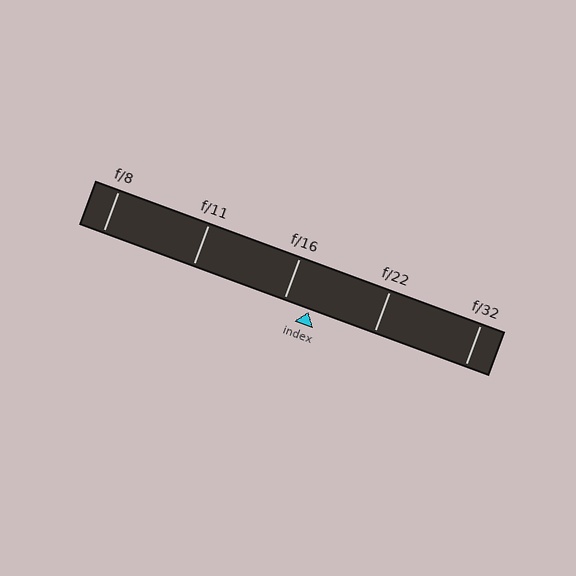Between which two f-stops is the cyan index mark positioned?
The index mark is between f/16 and f/22.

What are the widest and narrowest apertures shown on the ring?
The widest aperture shown is f/8 and the narrowest is f/32.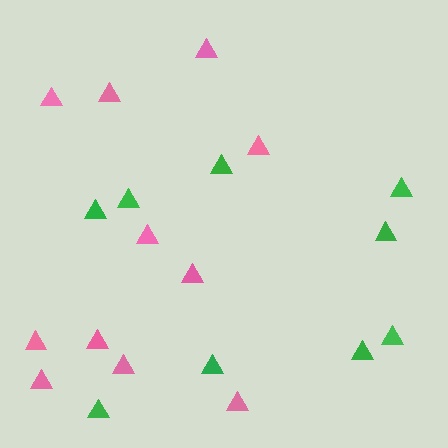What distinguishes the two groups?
There are 2 groups: one group of pink triangles (11) and one group of green triangles (9).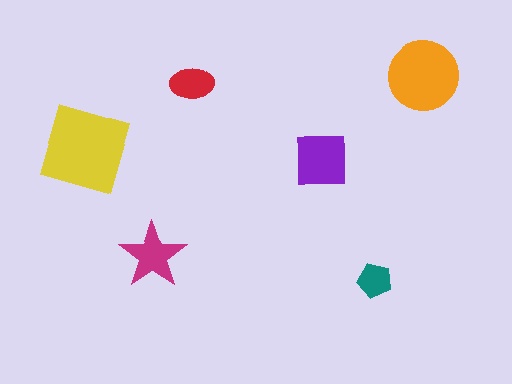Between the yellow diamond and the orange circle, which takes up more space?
The yellow diamond.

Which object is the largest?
The yellow diamond.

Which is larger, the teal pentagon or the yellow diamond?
The yellow diamond.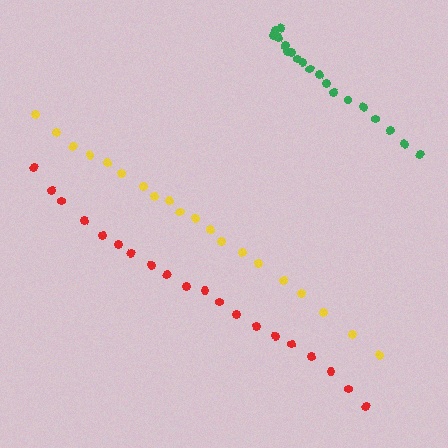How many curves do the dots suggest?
There are 3 distinct paths.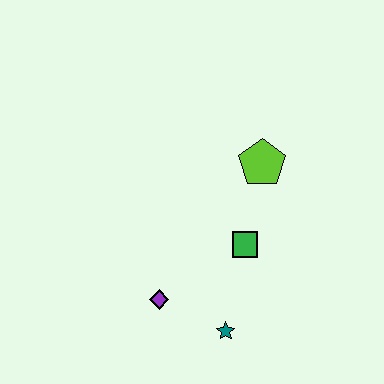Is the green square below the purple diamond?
No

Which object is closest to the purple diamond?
The teal star is closest to the purple diamond.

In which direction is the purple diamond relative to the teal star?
The purple diamond is to the left of the teal star.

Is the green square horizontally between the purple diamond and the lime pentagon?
Yes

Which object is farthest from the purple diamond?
The lime pentagon is farthest from the purple diamond.